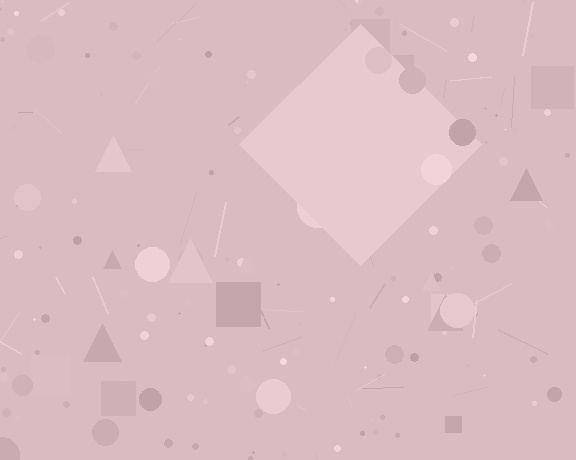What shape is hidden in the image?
A diamond is hidden in the image.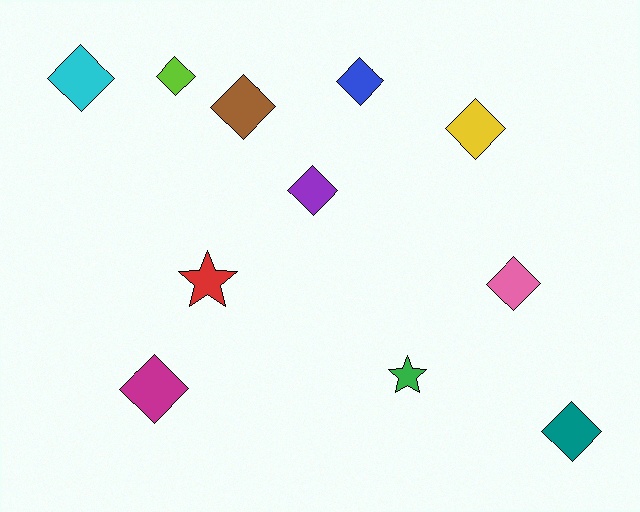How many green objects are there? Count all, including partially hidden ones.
There is 1 green object.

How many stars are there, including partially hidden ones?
There are 2 stars.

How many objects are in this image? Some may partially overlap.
There are 11 objects.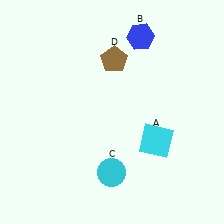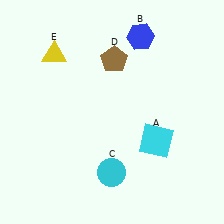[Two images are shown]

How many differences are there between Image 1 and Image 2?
There is 1 difference between the two images.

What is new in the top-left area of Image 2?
A yellow triangle (E) was added in the top-left area of Image 2.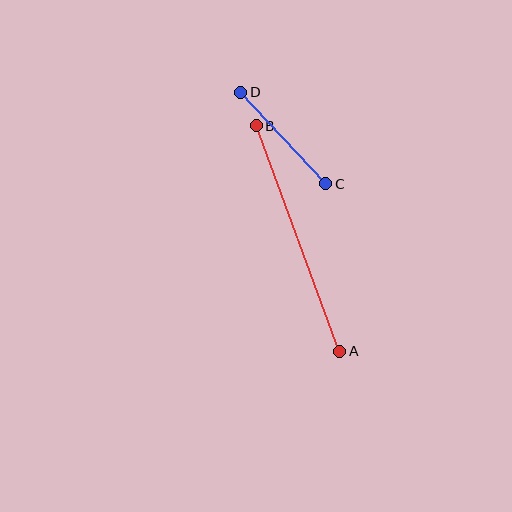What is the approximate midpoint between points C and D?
The midpoint is at approximately (283, 138) pixels.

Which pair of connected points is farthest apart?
Points A and B are farthest apart.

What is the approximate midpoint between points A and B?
The midpoint is at approximately (298, 239) pixels.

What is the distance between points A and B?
The distance is approximately 241 pixels.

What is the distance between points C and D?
The distance is approximately 125 pixels.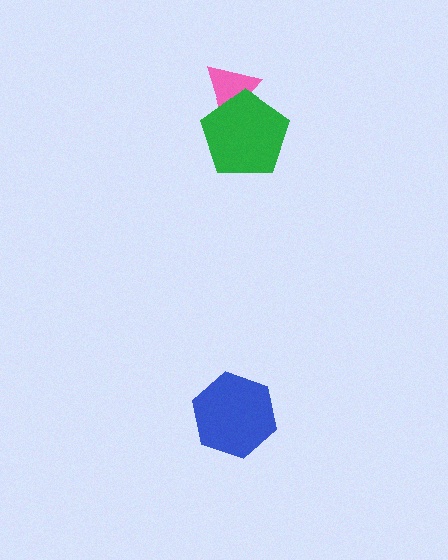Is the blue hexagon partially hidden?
No, no other shape covers it.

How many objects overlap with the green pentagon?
1 object overlaps with the green pentagon.